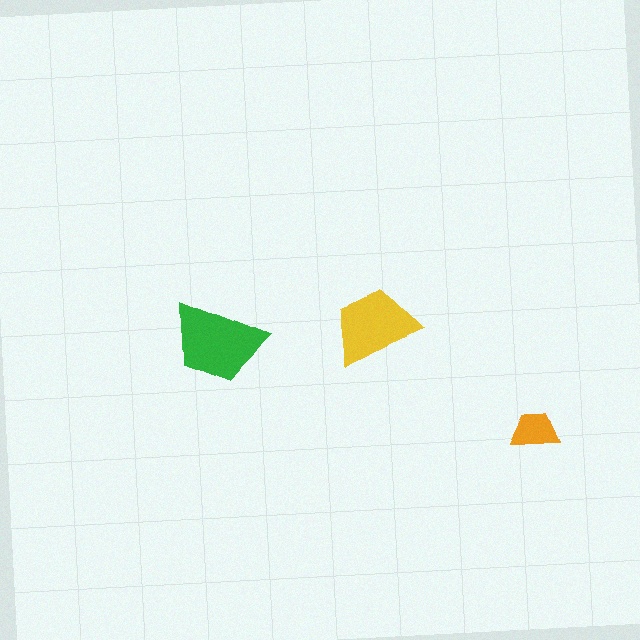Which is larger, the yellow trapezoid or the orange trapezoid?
The yellow one.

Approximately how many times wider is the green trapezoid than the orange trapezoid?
About 2 times wider.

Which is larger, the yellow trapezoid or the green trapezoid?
The green one.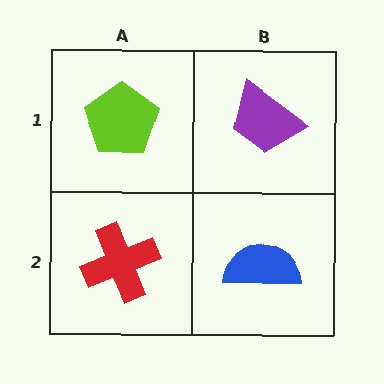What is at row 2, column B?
A blue semicircle.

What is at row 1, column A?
A lime pentagon.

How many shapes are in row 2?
2 shapes.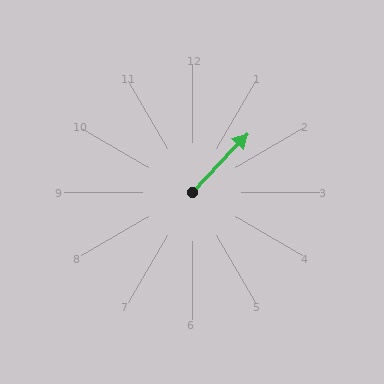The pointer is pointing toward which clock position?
Roughly 1 o'clock.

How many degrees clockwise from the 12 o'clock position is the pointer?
Approximately 44 degrees.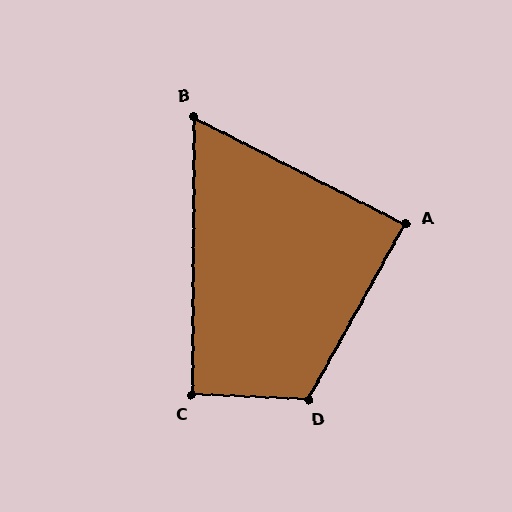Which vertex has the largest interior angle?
D, at approximately 116 degrees.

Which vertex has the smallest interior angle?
B, at approximately 64 degrees.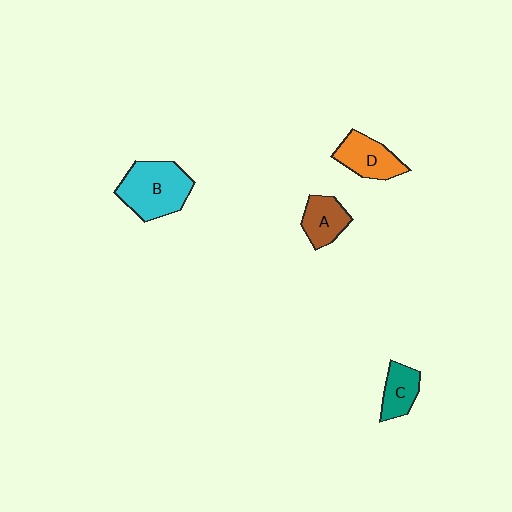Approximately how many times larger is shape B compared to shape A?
Approximately 1.8 times.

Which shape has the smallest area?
Shape C (teal).